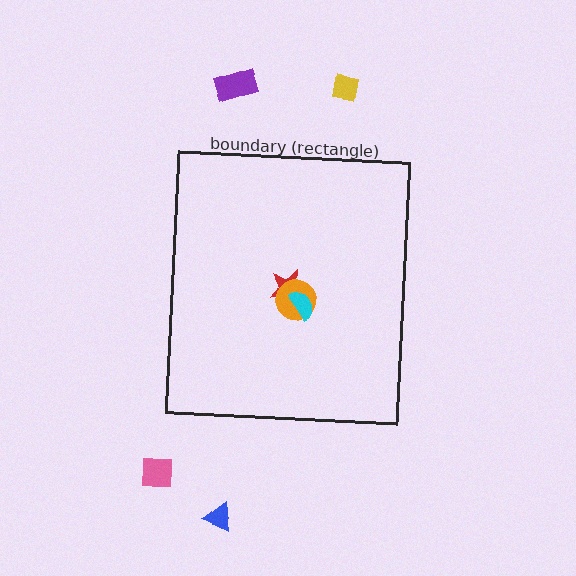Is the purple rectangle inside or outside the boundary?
Outside.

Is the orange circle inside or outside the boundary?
Inside.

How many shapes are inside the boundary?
3 inside, 4 outside.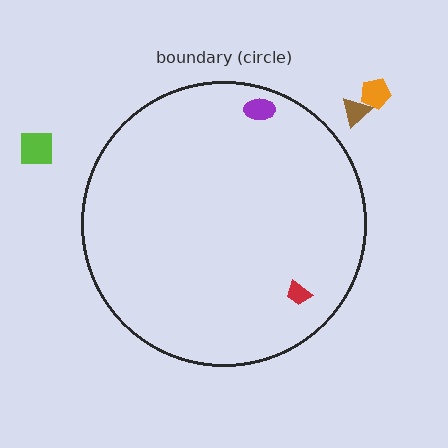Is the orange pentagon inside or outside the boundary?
Outside.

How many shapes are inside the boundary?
2 inside, 3 outside.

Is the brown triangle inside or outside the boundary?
Outside.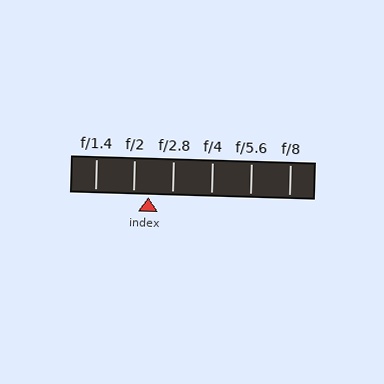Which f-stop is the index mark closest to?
The index mark is closest to f/2.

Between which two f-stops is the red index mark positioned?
The index mark is between f/2 and f/2.8.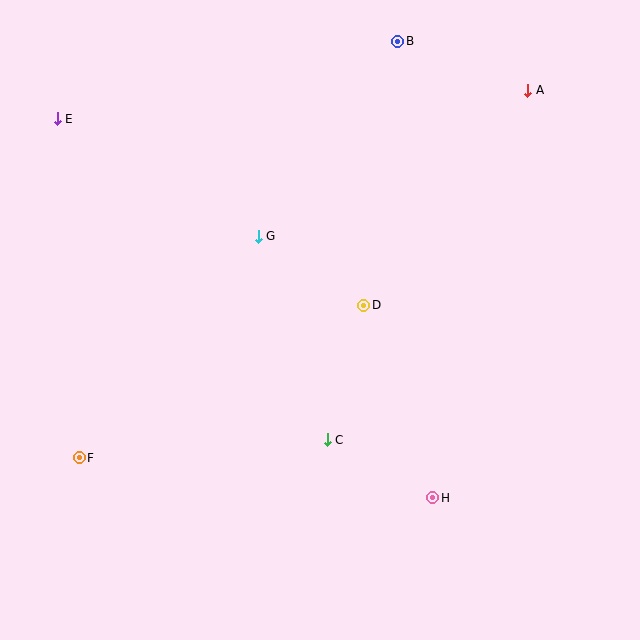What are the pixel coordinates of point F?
Point F is at (79, 458).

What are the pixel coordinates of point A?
Point A is at (528, 90).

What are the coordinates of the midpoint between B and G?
The midpoint between B and G is at (328, 139).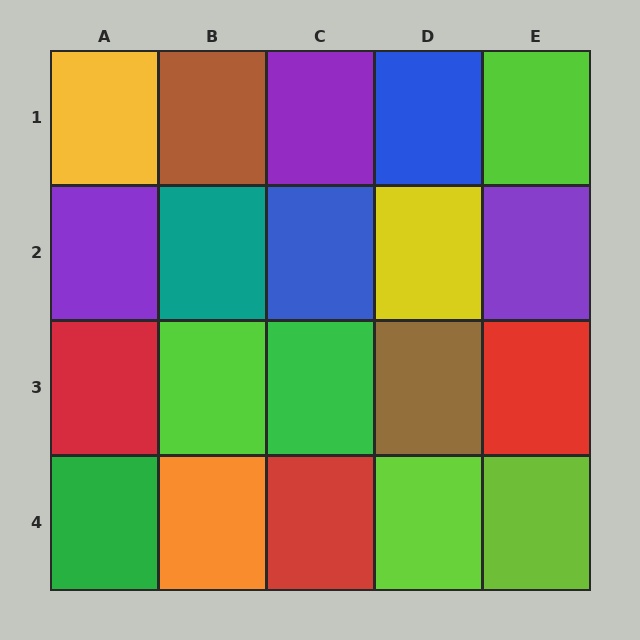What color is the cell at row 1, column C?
Purple.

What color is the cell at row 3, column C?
Green.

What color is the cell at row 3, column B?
Lime.